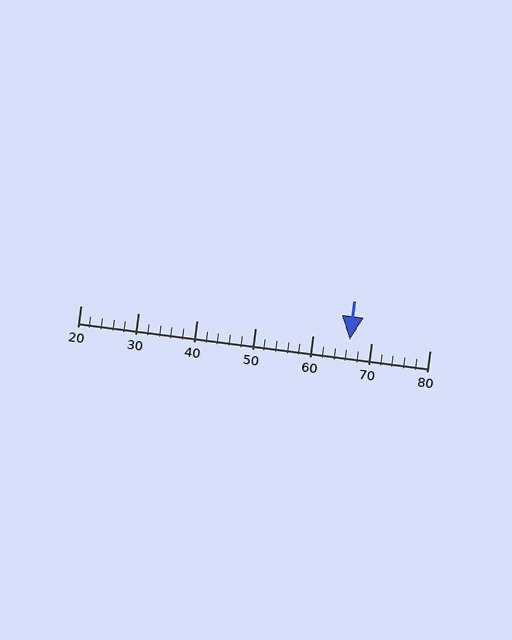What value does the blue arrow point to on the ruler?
The blue arrow points to approximately 66.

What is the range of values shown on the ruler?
The ruler shows values from 20 to 80.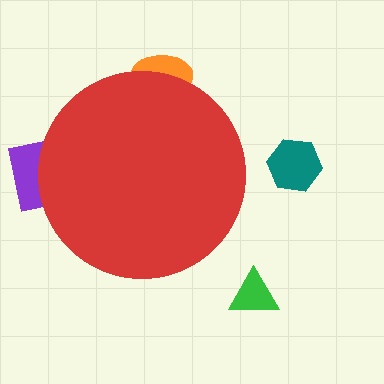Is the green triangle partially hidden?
No, the green triangle is fully visible.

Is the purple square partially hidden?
Yes, the purple square is partially hidden behind the red circle.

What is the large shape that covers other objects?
A red circle.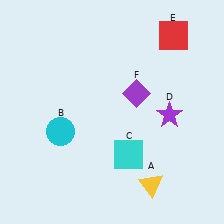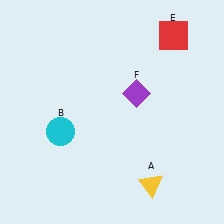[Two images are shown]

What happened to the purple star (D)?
The purple star (D) was removed in Image 2. It was in the bottom-right area of Image 1.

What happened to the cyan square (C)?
The cyan square (C) was removed in Image 2. It was in the bottom-right area of Image 1.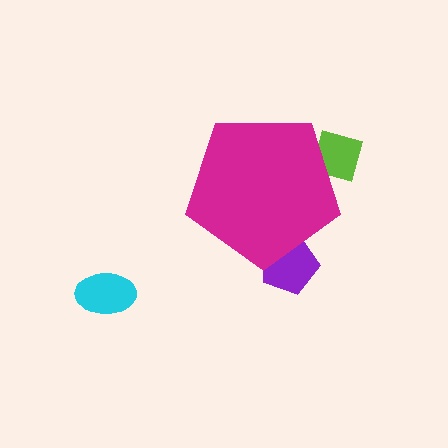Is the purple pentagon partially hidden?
Yes, the purple pentagon is partially hidden behind the magenta pentagon.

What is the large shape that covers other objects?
A magenta pentagon.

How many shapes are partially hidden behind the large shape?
2 shapes are partially hidden.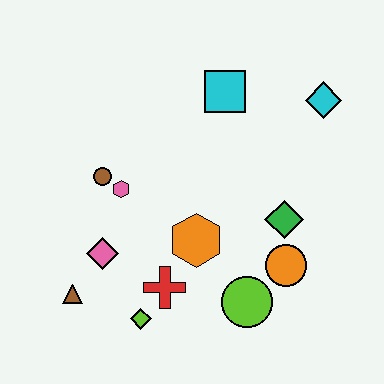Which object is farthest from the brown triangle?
The cyan diamond is farthest from the brown triangle.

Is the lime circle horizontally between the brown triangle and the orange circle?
Yes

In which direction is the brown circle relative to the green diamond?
The brown circle is to the left of the green diamond.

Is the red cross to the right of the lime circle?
No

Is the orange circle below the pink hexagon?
Yes